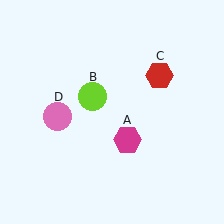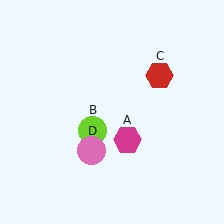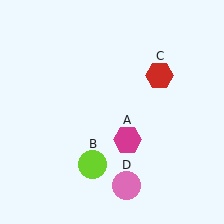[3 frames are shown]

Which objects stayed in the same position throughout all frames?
Magenta hexagon (object A) and red hexagon (object C) remained stationary.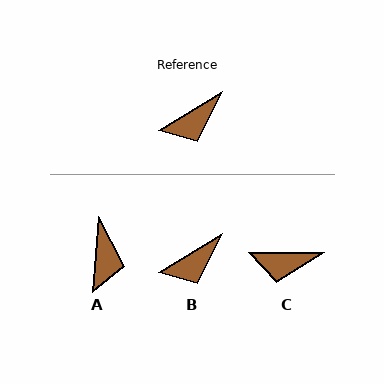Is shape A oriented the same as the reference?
No, it is off by about 54 degrees.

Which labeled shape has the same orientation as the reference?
B.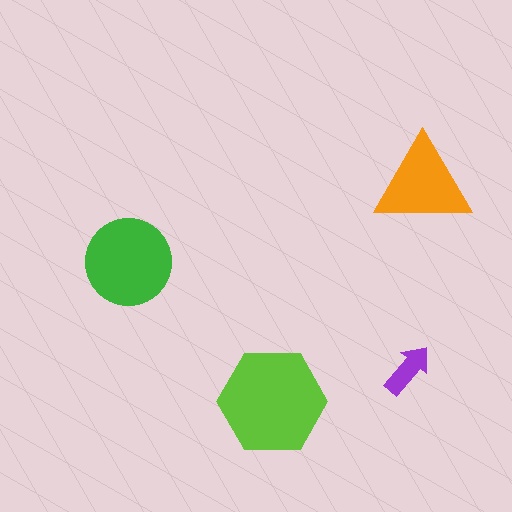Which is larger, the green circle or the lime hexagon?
The lime hexagon.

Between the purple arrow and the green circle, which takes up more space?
The green circle.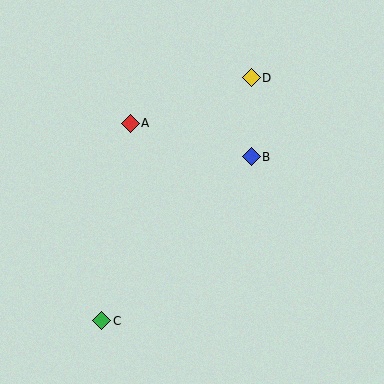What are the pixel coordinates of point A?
Point A is at (130, 123).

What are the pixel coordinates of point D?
Point D is at (251, 78).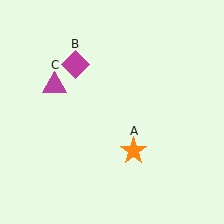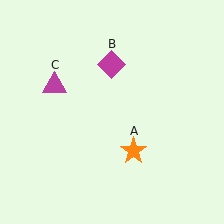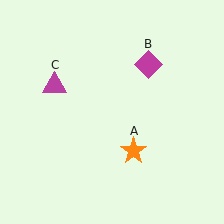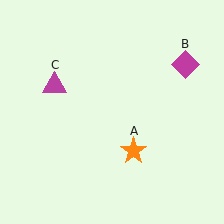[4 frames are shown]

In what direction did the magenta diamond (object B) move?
The magenta diamond (object B) moved right.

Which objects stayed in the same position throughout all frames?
Orange star (object A) and magenta triangle (object C) remained stationary.